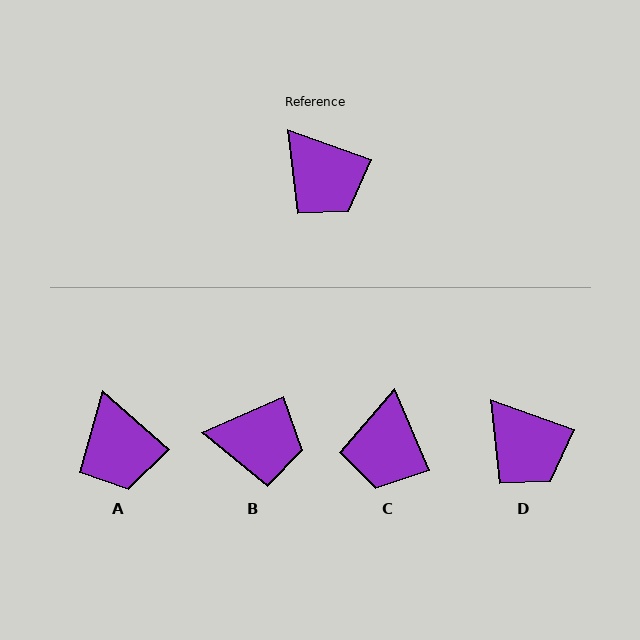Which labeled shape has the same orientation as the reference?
D.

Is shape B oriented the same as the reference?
No, it is off by about 44 degrees.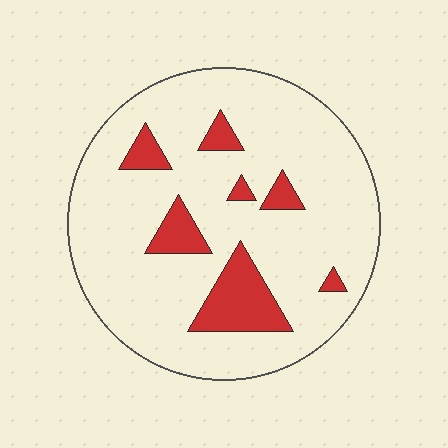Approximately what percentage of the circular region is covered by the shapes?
Approximately 15%.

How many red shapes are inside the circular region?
7.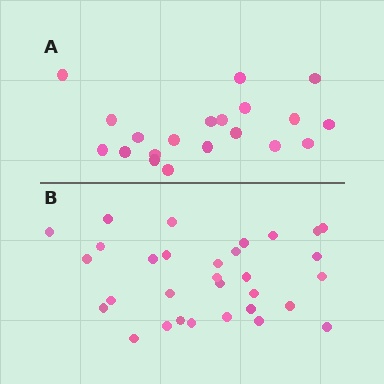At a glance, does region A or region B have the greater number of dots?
Region B (the bottom region) has more dots.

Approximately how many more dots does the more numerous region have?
Region B has roughly 12 or so more dots than region A.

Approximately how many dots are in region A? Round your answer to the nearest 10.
About 20 dots.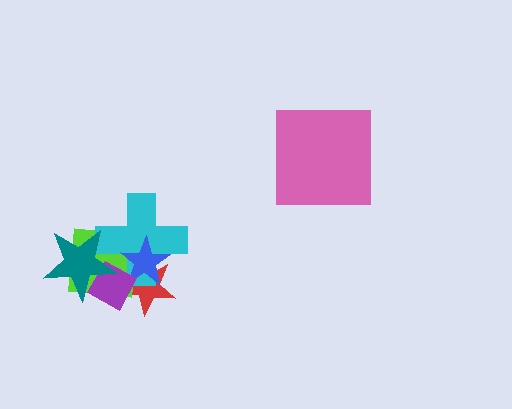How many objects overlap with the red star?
4 objects overlap with the red star.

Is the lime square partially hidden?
Yes, it is partially covered by another shape.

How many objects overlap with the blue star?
4 objects overlap with the blue star.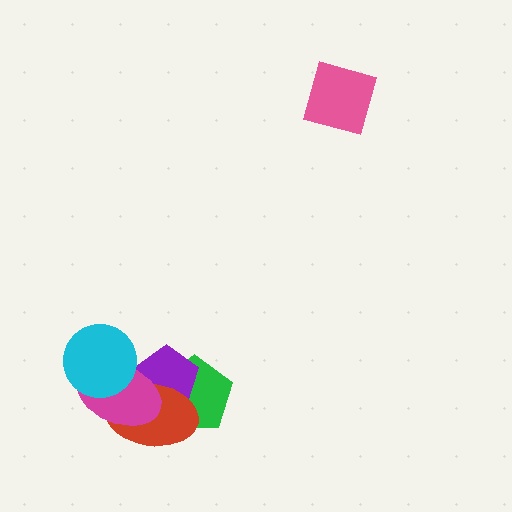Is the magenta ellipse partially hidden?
Yes, it is partially covered by another shape.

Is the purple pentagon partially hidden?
Yes, it is partially covered by another shape.